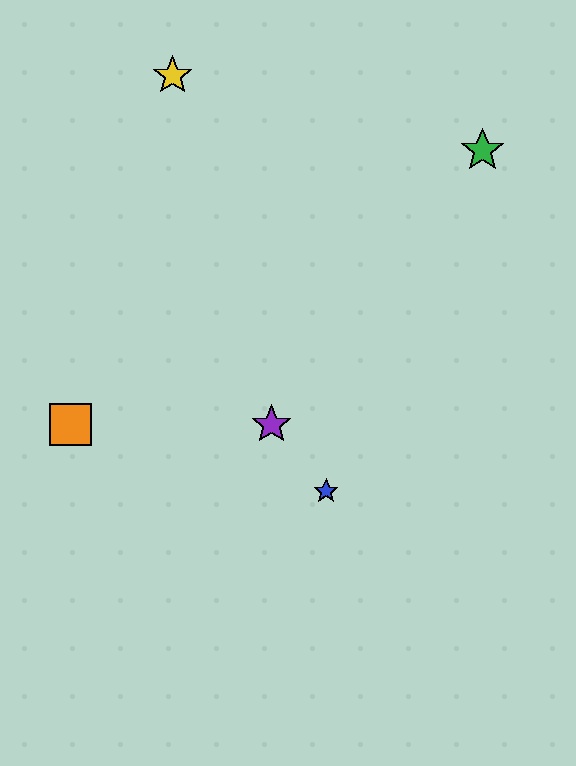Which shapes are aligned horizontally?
The red star, the purple star, the orange square are aligned horizontally.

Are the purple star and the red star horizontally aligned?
Yes, both are at y≈424.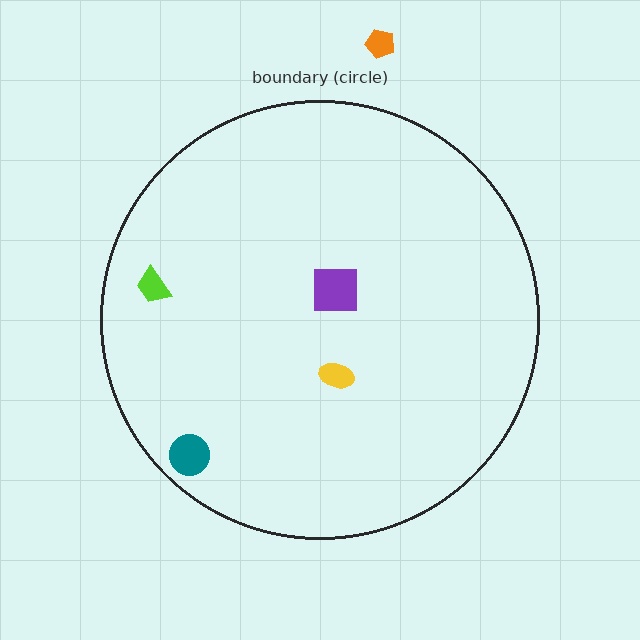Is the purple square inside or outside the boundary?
Inside.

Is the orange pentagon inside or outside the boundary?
Outside.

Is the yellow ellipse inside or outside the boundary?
Inside.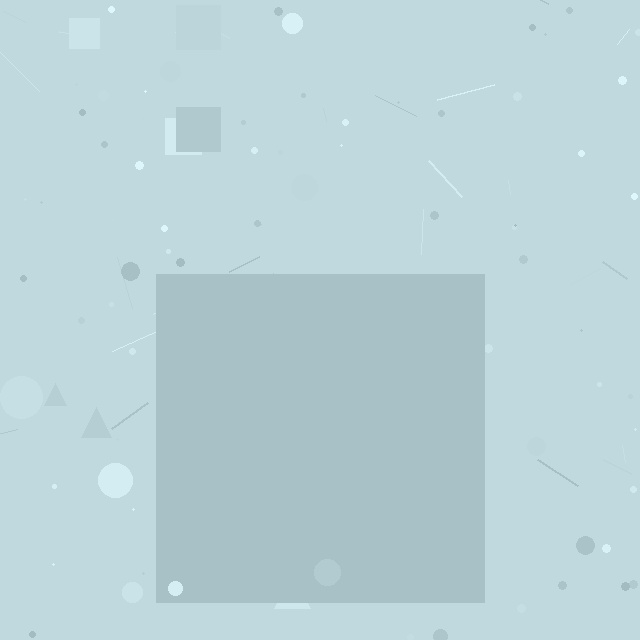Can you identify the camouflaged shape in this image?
The camouflaged shape is a square.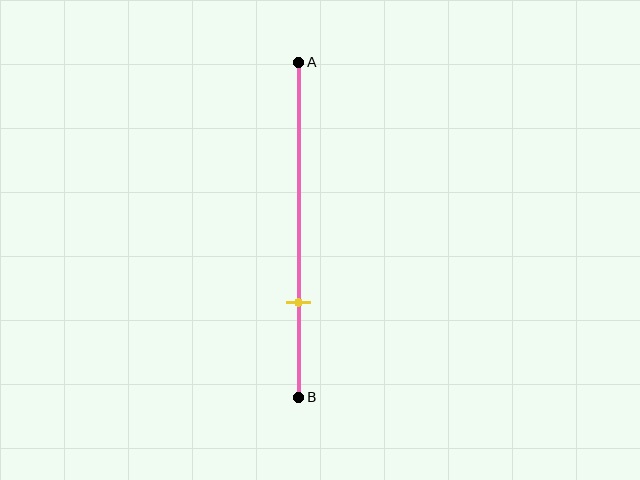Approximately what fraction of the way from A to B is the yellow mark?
The yellow mark is approximately 70% of the way from A to B.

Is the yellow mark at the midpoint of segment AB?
No, the mark is at about 70% from A, not at the 50% midpoint.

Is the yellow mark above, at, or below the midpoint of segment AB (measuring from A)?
The yellow mark is below the midpoint of segment AB.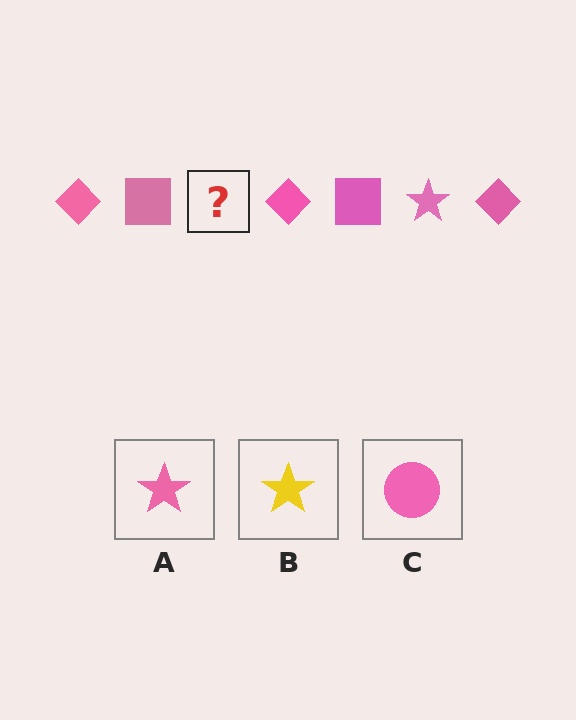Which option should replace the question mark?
Option A.